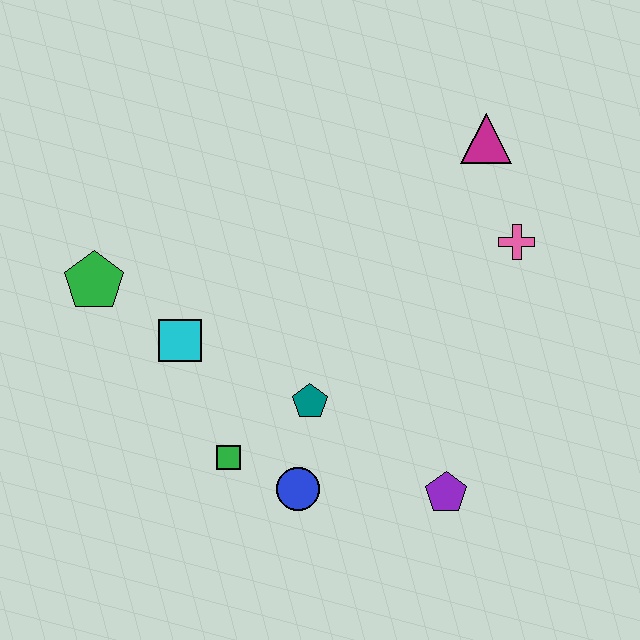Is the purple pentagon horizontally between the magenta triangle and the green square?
Yes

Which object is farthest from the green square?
The magenta triangle is farthest from the green square.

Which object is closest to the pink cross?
The magenta triangle is closest to the pink cross.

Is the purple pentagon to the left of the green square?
No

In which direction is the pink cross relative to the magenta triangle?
The pink cross is below the magenta triangle.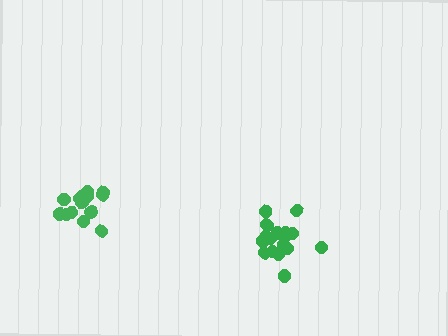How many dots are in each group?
Group 1: 17 dots, Group 2: 15 dots (32 total).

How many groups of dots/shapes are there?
There are 2 groups.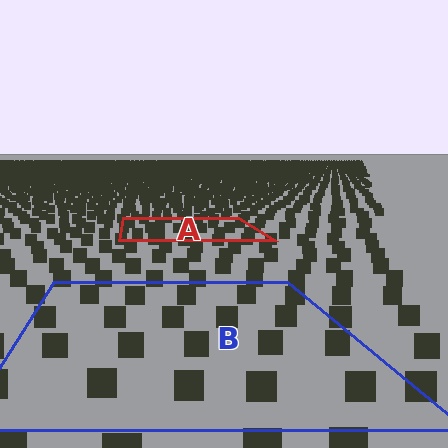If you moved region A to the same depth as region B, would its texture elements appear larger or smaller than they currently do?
They would appear larger. At a closer depth, the same texture elements are projected at a bigger on-screen size.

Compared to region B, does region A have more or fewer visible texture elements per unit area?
Region A has more texture elements per unit area — they are packed more densely because it is farther away.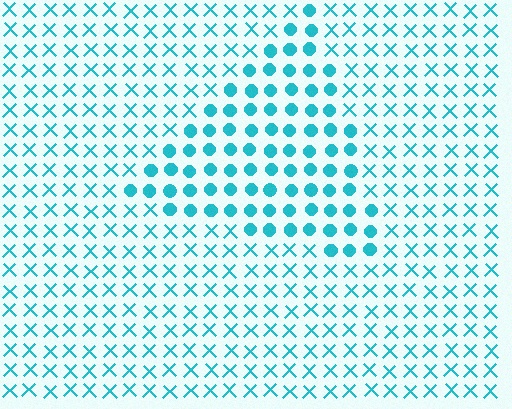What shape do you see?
I see a triangle.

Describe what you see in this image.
The image is filled with small cyan elements arranged in a uniform grid. A triangle-shaped region contains circles, while the surrounding area contains X marks. The boundary is defined purely by the change in element shape.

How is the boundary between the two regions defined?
The boundary is defined by a change in element shape: circles inside vs. X marks outside. All elements share the same color and spacing.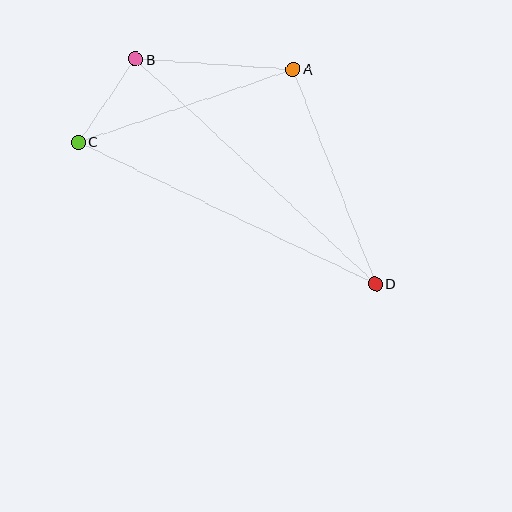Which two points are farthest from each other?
Points C and D are farthest from each other.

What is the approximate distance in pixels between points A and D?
The distance between A and D is approximately 230 pixels.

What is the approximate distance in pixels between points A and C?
The distance between A and C is approximately 227 pixels.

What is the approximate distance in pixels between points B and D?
The distance between B and D is approximately 329 pixels.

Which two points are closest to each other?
Points B and C are closest to each other.